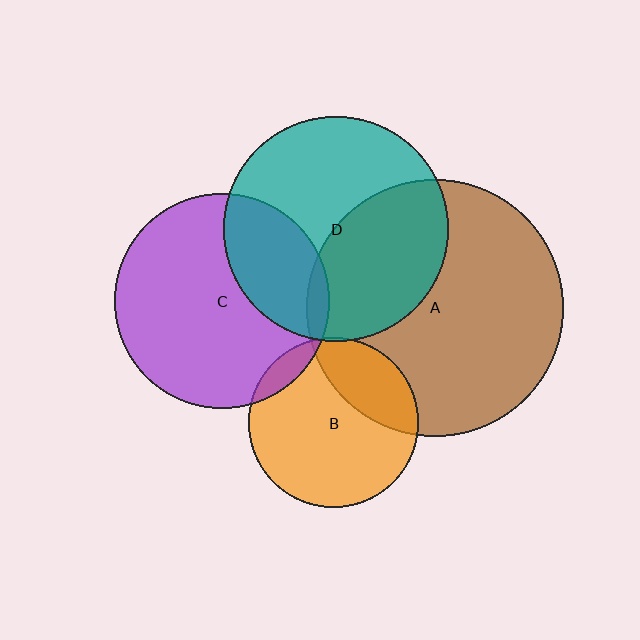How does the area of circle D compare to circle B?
Approximately 1.8 times.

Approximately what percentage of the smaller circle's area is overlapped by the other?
Approximately 25%.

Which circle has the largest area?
Circle A (brown).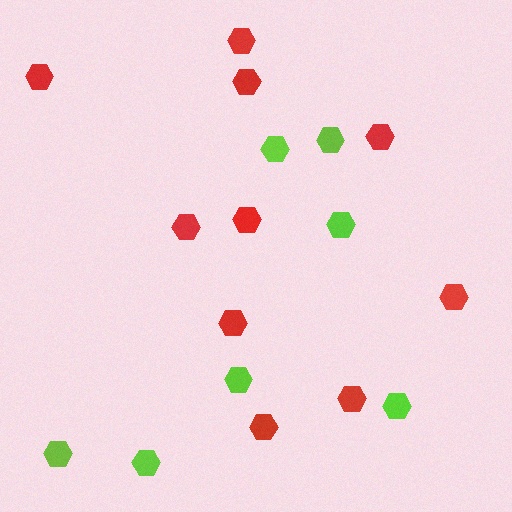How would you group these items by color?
There are 2 groups: one group of red hexagons (10) and one group of lime hexagons (7).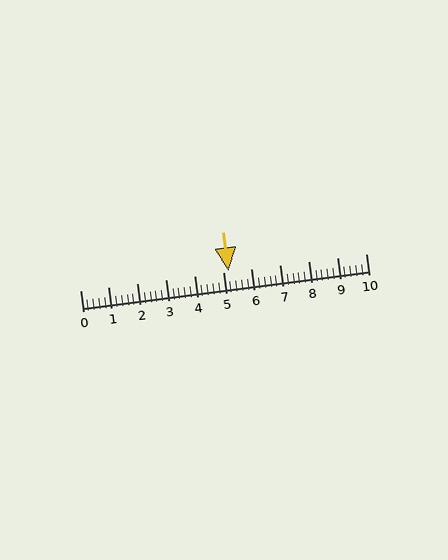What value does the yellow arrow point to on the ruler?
The yellow arrow points to approximately 5.2.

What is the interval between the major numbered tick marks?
The major tick marks are spaced 1 units apart.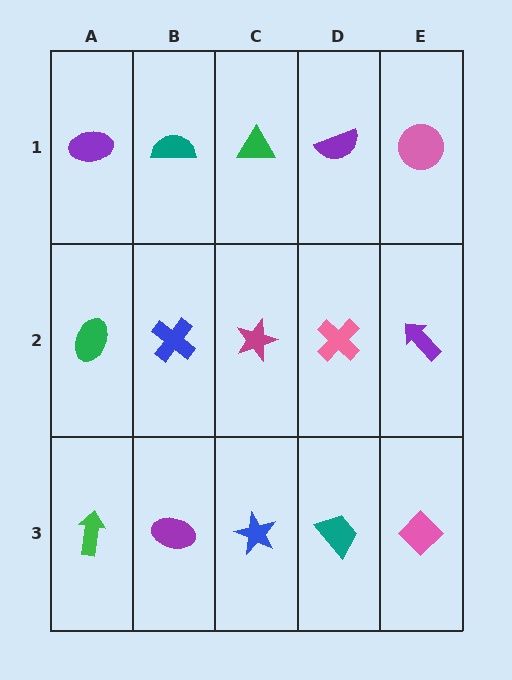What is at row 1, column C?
A green triangle.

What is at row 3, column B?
A purple ellipse.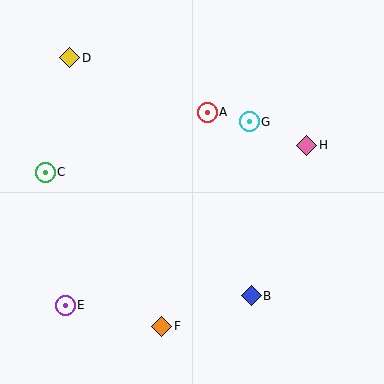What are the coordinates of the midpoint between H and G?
The midpoint between H and G is at (278, 134).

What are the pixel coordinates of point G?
Point G is at (249, 122).